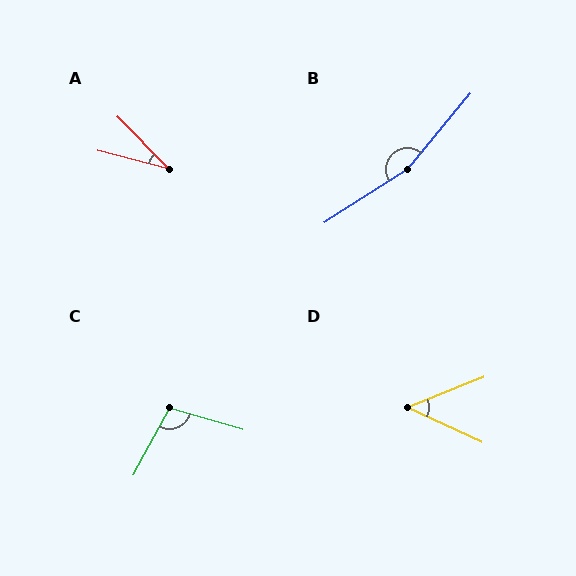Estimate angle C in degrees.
Approximately 102 degrees.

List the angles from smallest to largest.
A (31°), D (47°), C (102°), B (162°).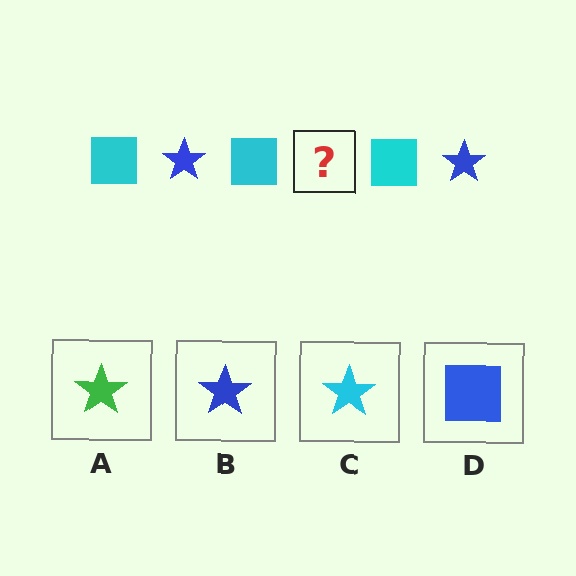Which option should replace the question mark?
Option B.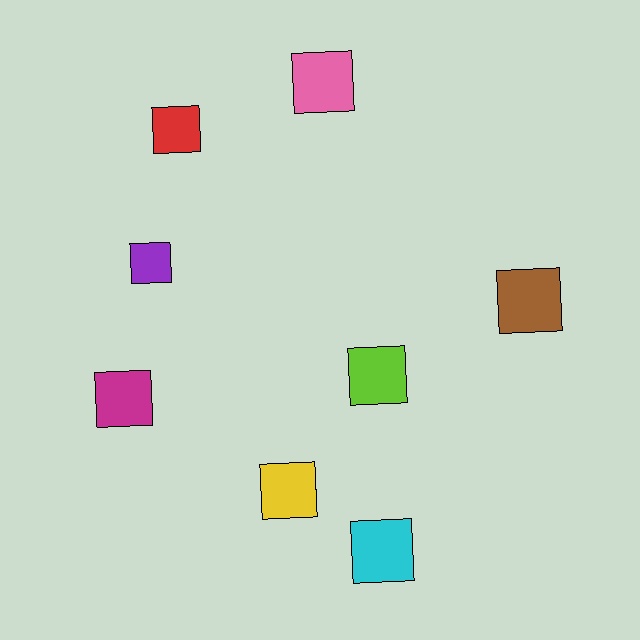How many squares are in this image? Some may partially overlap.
There are 8 squares.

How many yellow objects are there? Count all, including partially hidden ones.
There is 1 yellow object.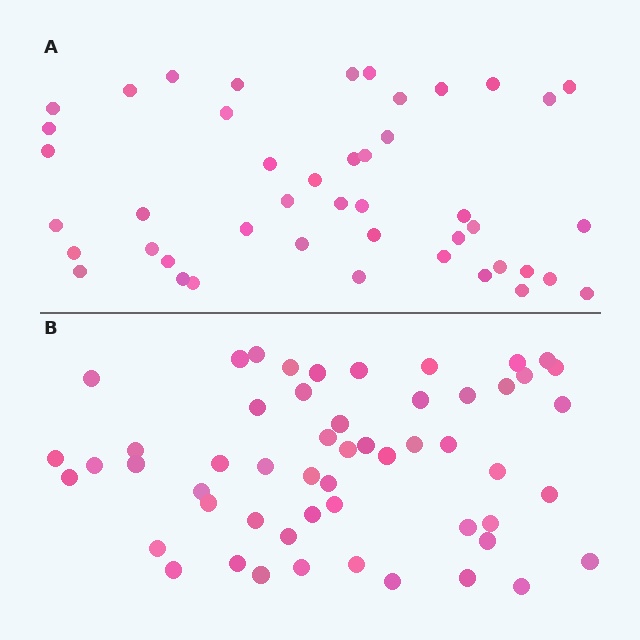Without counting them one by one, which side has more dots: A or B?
Region B (the bottom region) has more dots.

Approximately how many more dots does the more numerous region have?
Region B has roughly 8 or so more dots than region A.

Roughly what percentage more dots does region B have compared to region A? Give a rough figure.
About 20% more.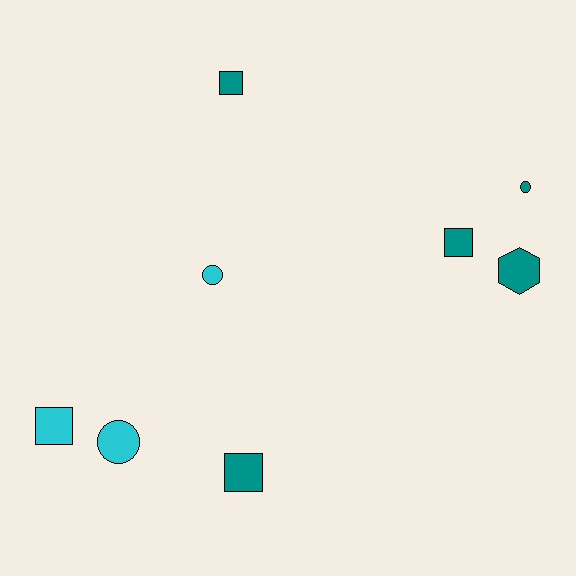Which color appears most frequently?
Teal, with 5 objects.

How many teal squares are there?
There are 3 teal squares.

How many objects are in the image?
There are 8 objects.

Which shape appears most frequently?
Square, with 4 objects.